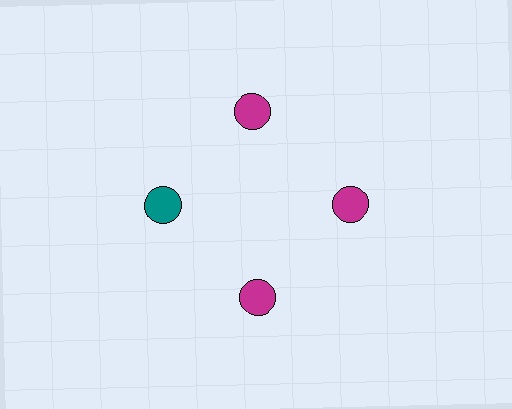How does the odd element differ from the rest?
It has a different color: teal instead of magenta.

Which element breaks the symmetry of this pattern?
The teal circle at roughly the 9 o'clock position breaks the symmetry. All other shapes are magenta circles.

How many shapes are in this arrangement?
There are 4 shapes arranged in a ring pattern.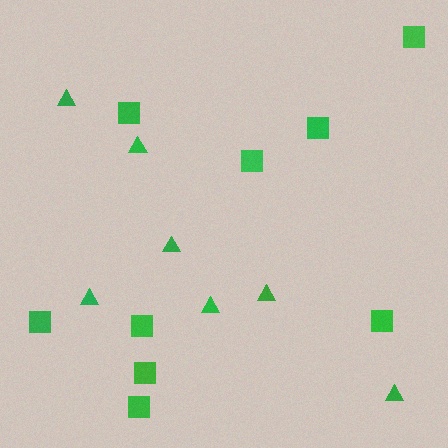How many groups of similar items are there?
There are 2 groups: one group of triangles (7) and one group of squares (9).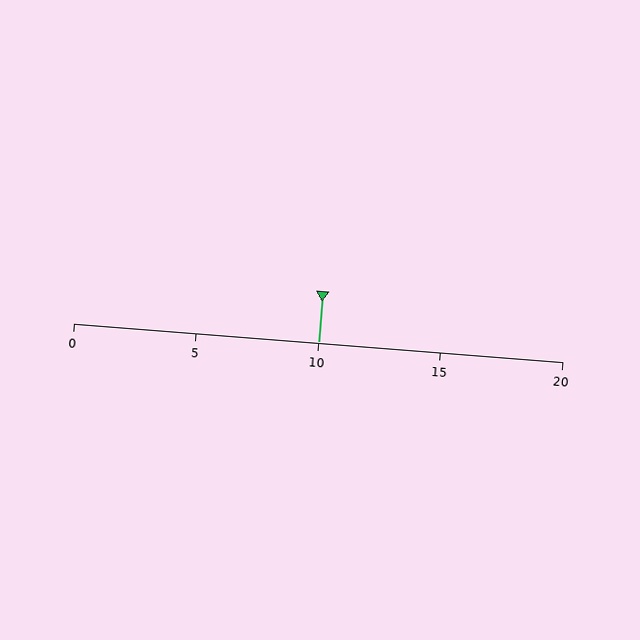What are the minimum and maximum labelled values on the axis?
The axis runs from 0 to 20.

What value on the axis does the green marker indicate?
The marker indicates approximately 10.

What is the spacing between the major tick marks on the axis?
The major ticks are spaced 5 apart.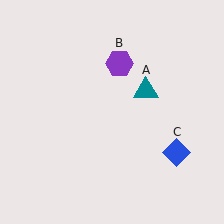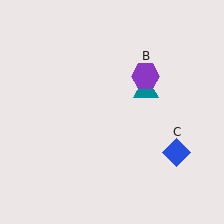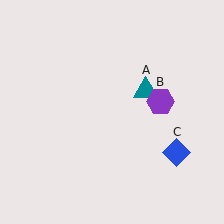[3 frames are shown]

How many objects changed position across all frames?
1 object changed position: purple hexagon (object B).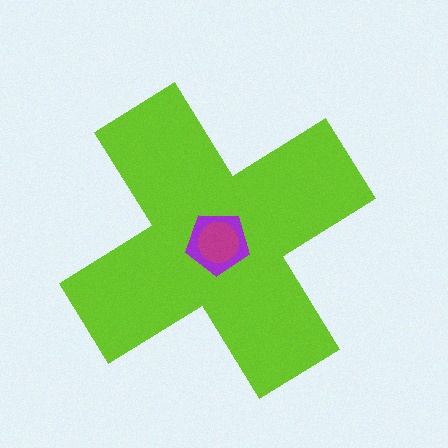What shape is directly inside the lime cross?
The purple pentagon.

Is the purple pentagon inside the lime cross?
Yes.